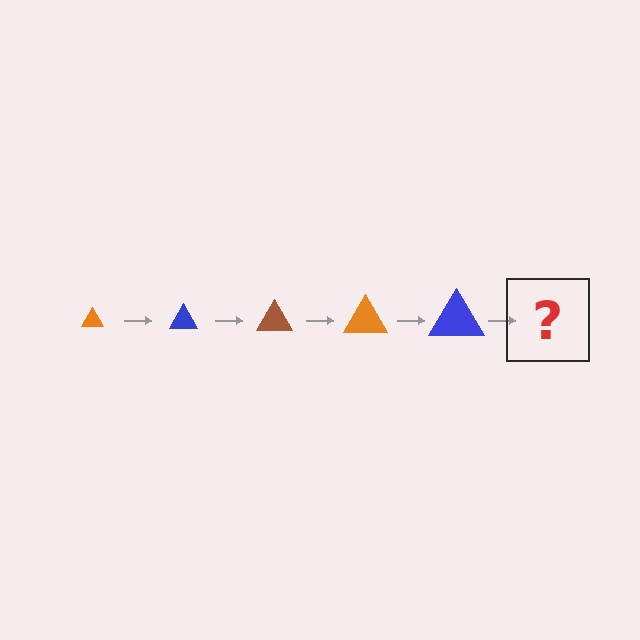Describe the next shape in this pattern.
It should be a brown triangle, larger than the previous one.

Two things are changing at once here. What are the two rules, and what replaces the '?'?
The two rules are that the triangle grows larger each step and the color cycles through orange, blue, and brown. The '?' should be a brown triangle, larger than the previous one.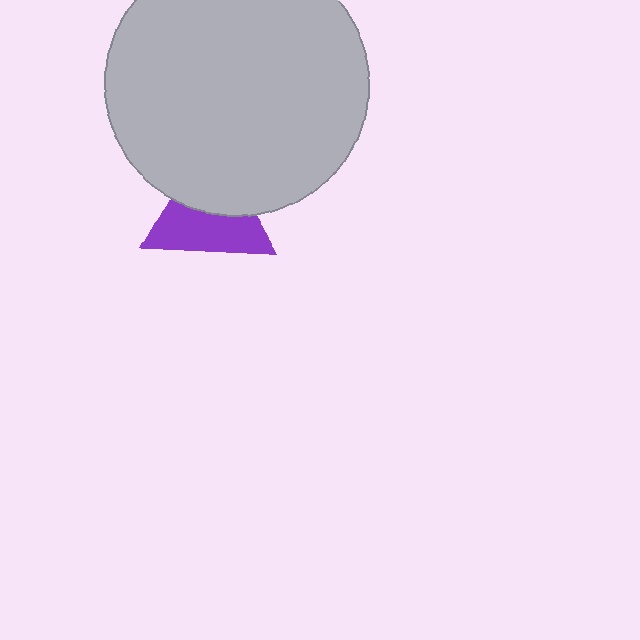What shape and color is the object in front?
The object in front is a light gray circle.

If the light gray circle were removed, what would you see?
You would see the complete purple triangle.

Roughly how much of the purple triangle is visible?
About half of it is visible (roughly 56%).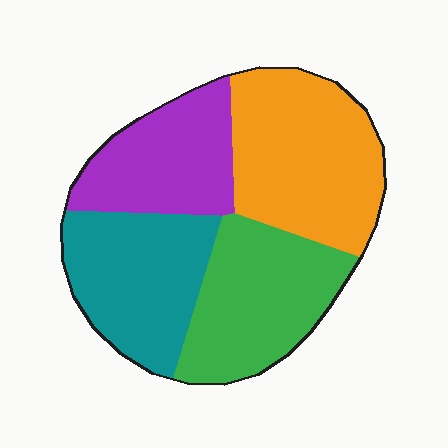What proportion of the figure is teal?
Teal covers 24% of the figure.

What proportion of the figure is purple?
Purple covers 21% of the figure.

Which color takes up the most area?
Orange, at roughly 30%.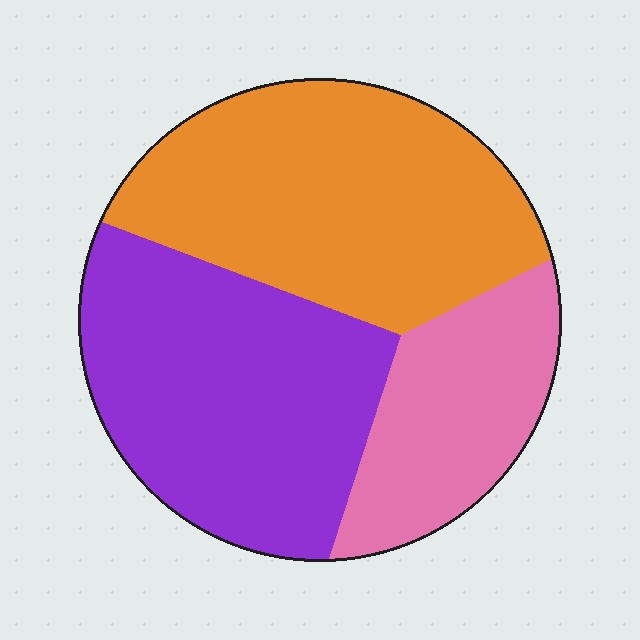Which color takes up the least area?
Pink, at roughly 20%.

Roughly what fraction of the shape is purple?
Purple covers 39% of the shape.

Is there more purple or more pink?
Purple.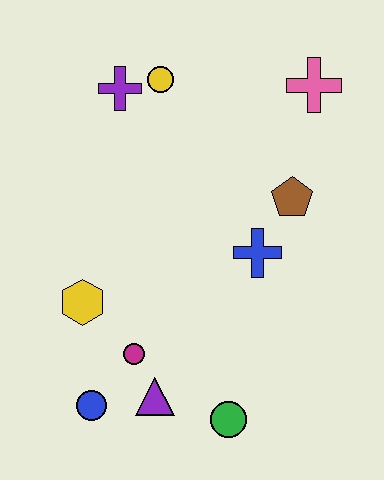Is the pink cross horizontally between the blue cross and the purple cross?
No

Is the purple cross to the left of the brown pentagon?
Yes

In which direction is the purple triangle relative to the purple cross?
The purple triangle is below the purple cross.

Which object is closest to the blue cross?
The brown pentagon is closest to the blue cross.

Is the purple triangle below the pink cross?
Yes